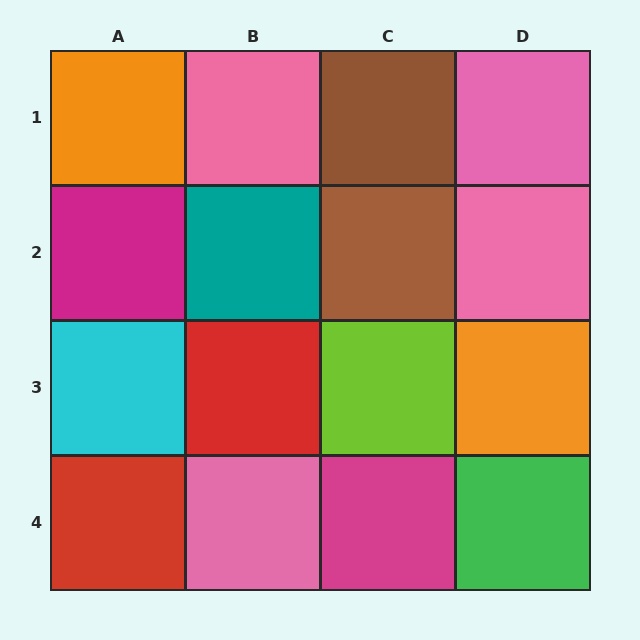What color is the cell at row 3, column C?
Lime.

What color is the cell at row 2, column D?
Pink.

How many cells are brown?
2 cells are brown.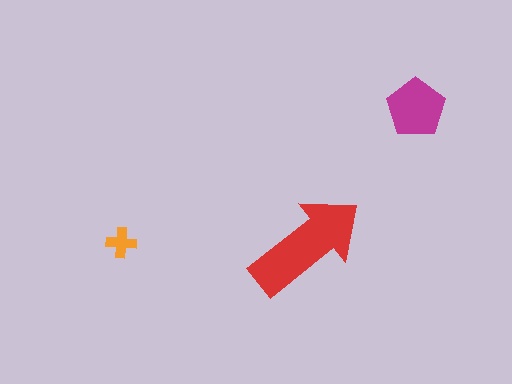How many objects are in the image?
There are 3 objects in the image.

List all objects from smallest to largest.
The orange cross, the magenta pentagon, the red arrow.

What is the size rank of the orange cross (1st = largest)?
3rd.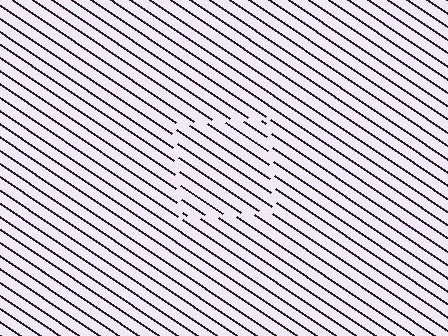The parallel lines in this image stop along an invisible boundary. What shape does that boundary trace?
An illusory square. The interior of the shape contains the same grating, shifted by half a period — the contour is defined by the phase discontinuity where line-ends from the inner and outer gratings abut.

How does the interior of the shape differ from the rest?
The interior of the shape contains the same grating, shifted by half a period — the contour is defined by the phase discontinuity where line-ends from the inner and outer gratings abut.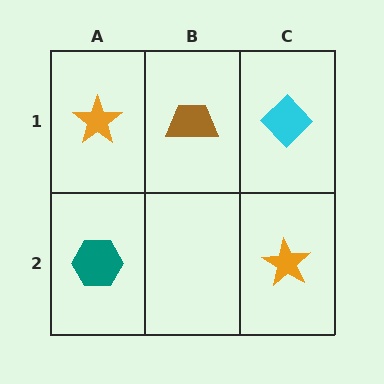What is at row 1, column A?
An orange star.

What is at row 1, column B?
A brown trapezoid.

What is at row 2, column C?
An orange star.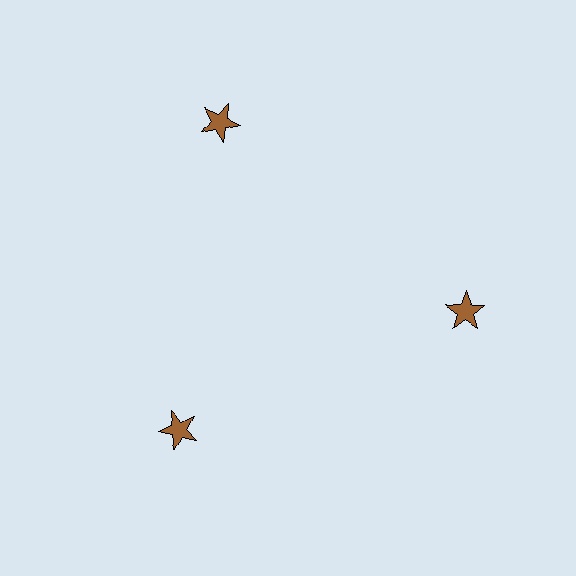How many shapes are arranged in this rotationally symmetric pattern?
There are 3 shapes, arranged in 3 groups of 1.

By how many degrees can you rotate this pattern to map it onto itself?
The pattern maps onto itself every 120 degrees of rotation.